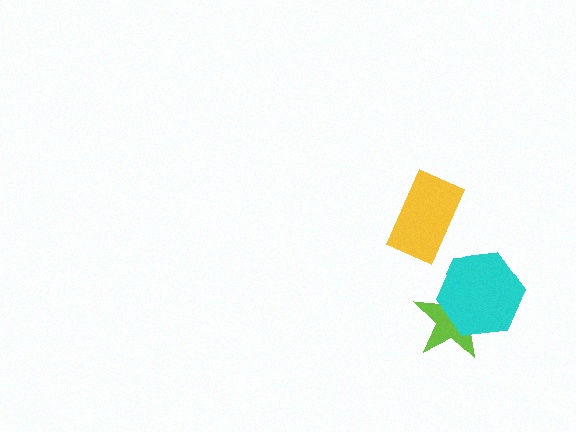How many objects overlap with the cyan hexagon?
1 object overlaps with the cyan hexagon.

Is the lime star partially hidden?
Yes, it is partially covered by another shape.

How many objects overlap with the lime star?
1 object overlaps with the lime star.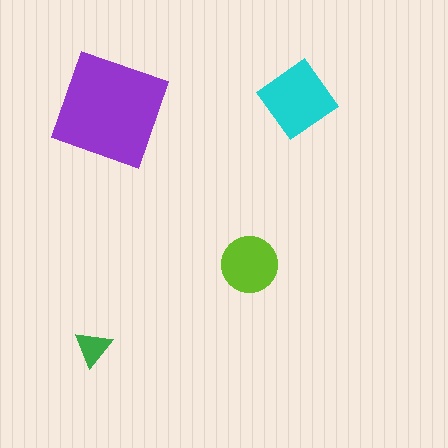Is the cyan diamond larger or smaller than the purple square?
Smaller.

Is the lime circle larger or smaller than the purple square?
Smaller.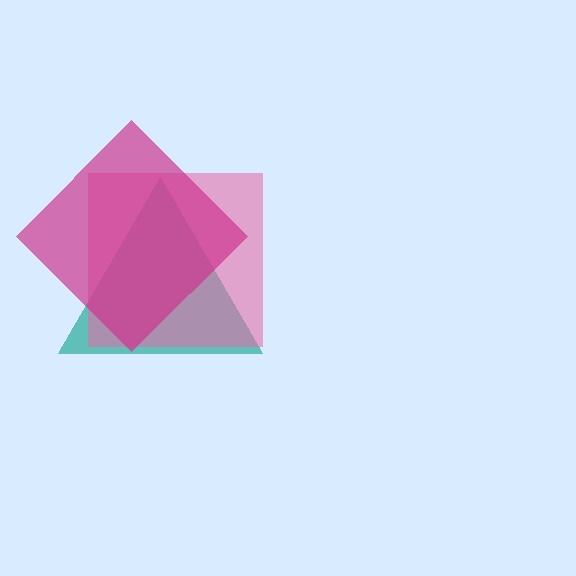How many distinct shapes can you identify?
There are 3 distinct shapes: a teal triangle, a pink square, a magenta diamond.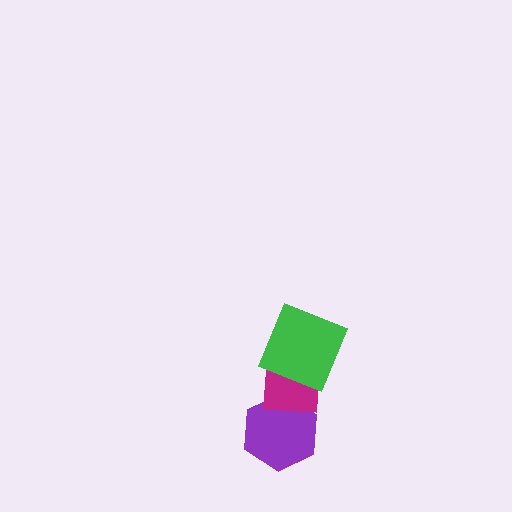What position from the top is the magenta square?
The magenta square is 2nd from the top.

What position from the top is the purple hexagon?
The purple hexagon is 3rd from the top.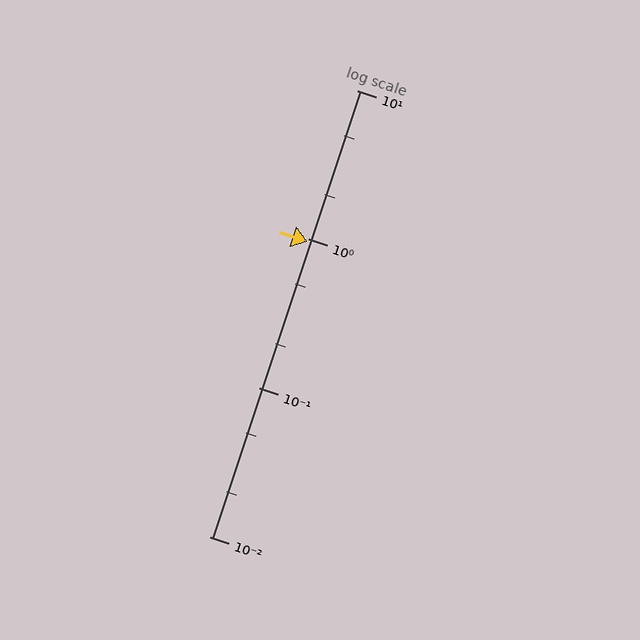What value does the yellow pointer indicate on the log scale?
The pointer indicates approximately 0.96.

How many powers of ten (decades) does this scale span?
The scale spans 3 decades, from 0.01 to 10.